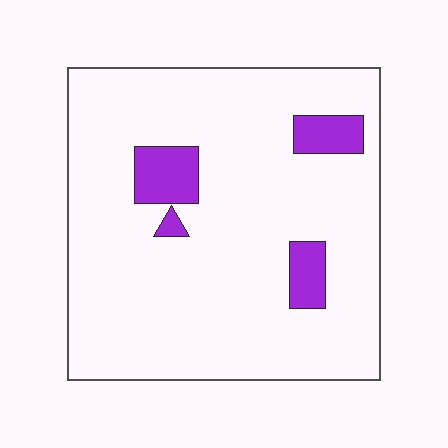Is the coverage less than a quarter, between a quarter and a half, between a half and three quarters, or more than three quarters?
Less than a quarter.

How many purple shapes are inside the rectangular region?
4.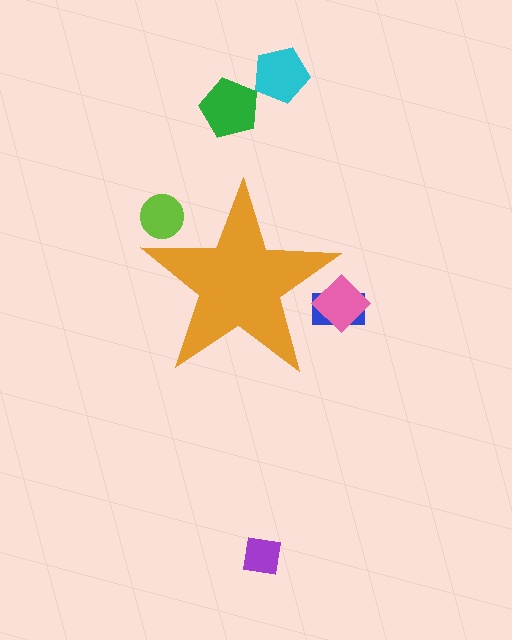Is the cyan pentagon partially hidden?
No, the cyan pentagon is fully visible.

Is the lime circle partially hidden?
Yes, the lime circle is partially hidden behind the orange star.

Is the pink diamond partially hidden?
Yes, the pink diamond is partially hidden behind the orange star.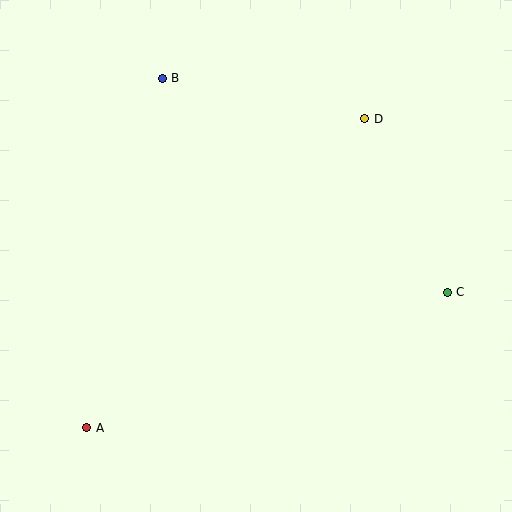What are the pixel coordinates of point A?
Point A is at (87, 428).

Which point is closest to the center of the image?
Point D at (365, 119) is closest to the center.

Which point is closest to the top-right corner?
Point D is closest to the top-right corner.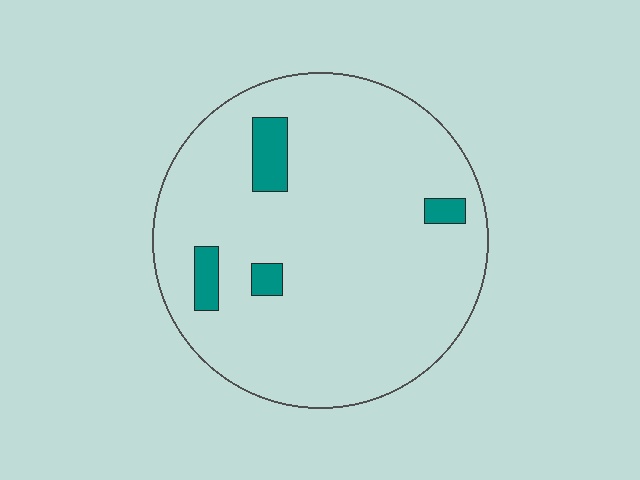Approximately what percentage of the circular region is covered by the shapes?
Approximately 5%.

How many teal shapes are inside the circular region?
4.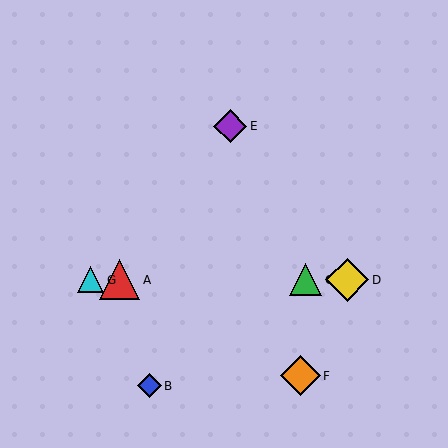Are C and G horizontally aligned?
Yes, both are at y≈280.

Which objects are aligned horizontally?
Objects A, C, D, G are aligned horizontally.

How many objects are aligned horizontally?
4 objects (A, C, D, G) are aligned horizontally.